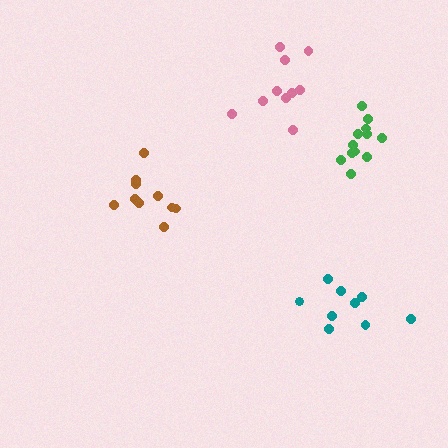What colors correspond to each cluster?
The clusters are colored: pink, brown, teal, green.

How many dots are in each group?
Group 1: 10 dots, Group 2: 10 dots, Group 3: 9 dots, Group 4: 12 dots (41 total).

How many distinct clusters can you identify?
There are 4 distinct clusters.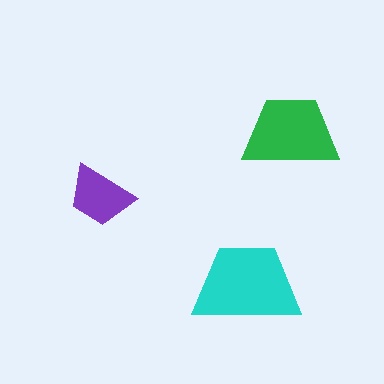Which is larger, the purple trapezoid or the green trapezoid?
The green one.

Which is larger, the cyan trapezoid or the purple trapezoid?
The cyan one.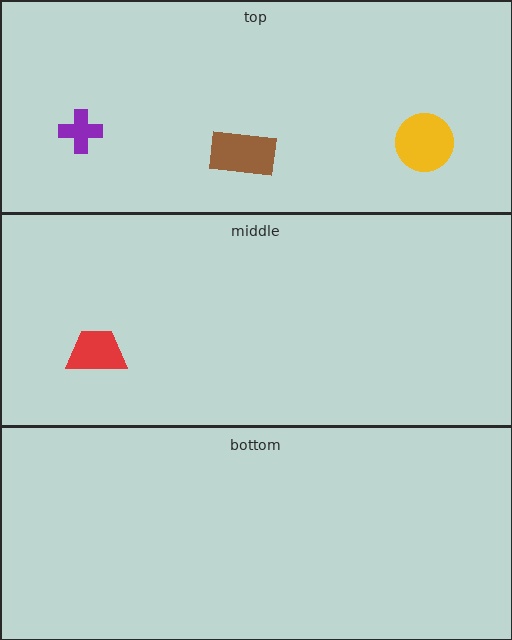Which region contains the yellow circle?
The top region.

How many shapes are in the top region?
3.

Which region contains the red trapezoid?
The middle region.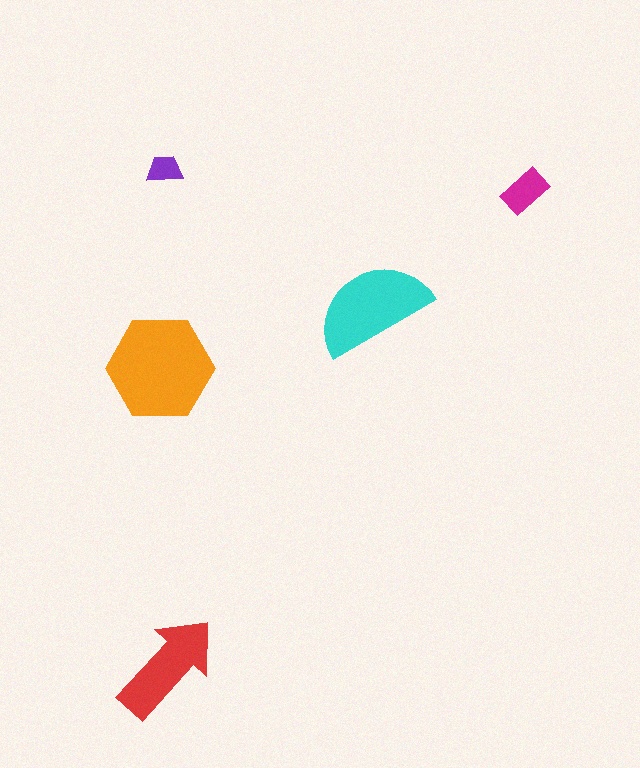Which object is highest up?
The purple trapezoid is topmost.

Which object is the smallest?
The purple trapezoid.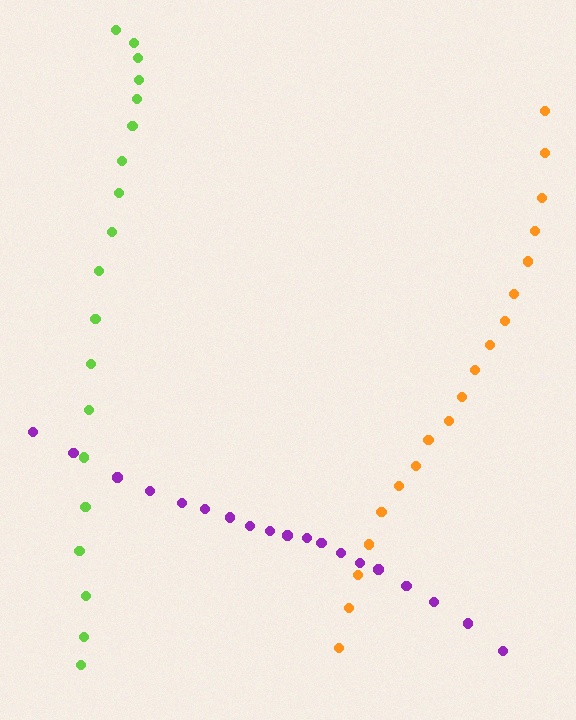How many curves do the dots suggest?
There are 3 distinct paths.